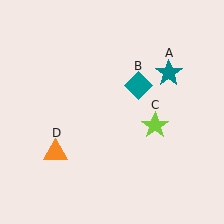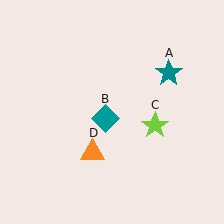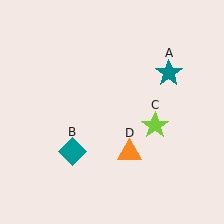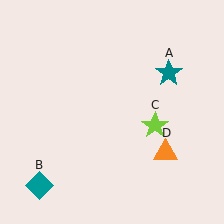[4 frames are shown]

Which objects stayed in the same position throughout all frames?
Teal star (object A) and lime star (object C) remained stationary.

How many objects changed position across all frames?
2 objects changed position: teal diamond (object B), orange triangle (object D).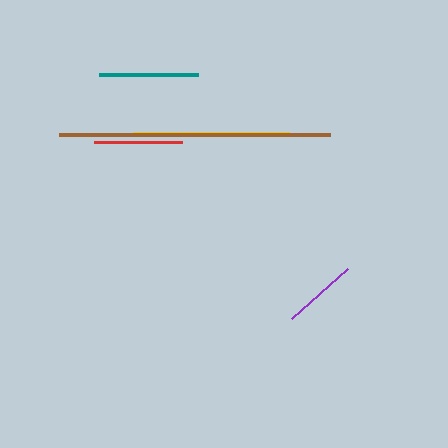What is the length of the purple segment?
The purple segment is approximately 76 pixels long.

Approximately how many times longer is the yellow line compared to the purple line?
The yellow line is approximately 2.1 times the length of the purple line.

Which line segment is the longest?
The brown line is the longest at approximately 271 pixels.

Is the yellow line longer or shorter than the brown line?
The brown line is longer than the yellow line.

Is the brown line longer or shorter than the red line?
The brown line is longer than the red line.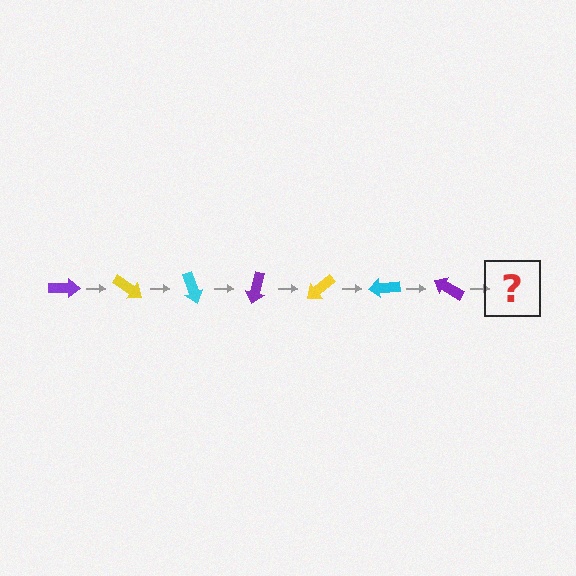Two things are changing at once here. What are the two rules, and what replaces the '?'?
The two rules are that it rotates 35 degrees each step and the color cycles through purple, yellow, and cyan. The '?' should be a yellow arrow, rotated 245 degrees from the start.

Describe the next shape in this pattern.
It should be a yellow arrow, rotated 245 degrees from the start.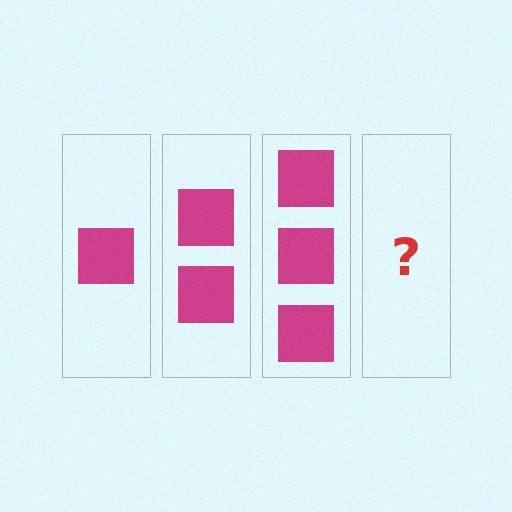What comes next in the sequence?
The next element should be 4 squares.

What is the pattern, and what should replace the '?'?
The pattern is that each step adds one more square. The '?' should be 4 squares.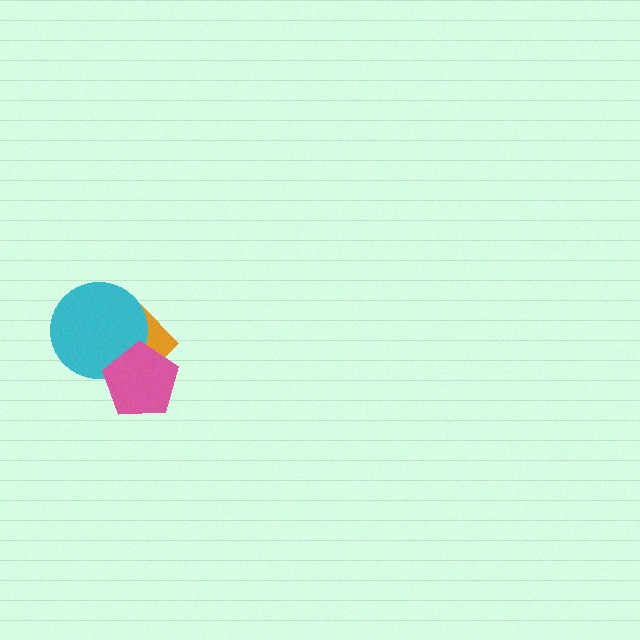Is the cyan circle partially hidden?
Yes, it is partially covered by another shape.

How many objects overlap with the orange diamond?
2 objects overlap with the orange diamond.